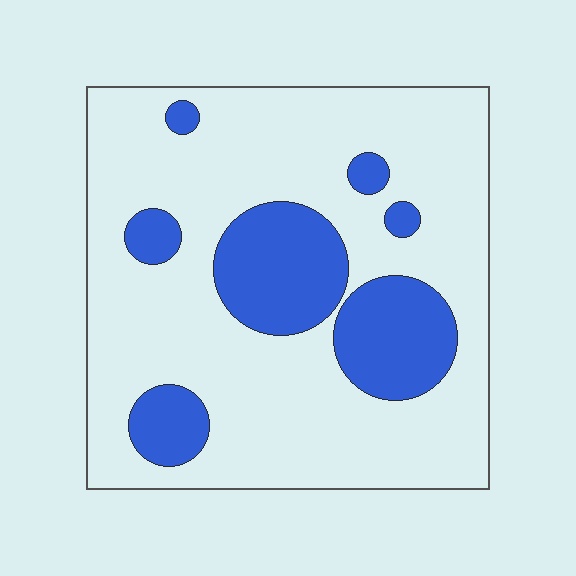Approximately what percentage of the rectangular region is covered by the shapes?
Approximately 25%.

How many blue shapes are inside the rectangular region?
7.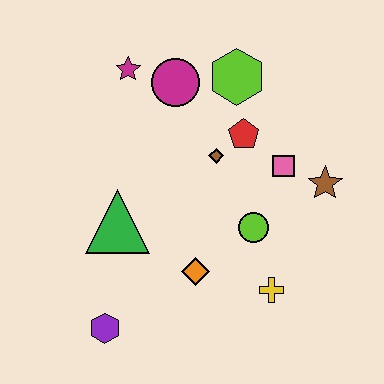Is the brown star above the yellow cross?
Yes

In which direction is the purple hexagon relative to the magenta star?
The purple hexagon is below the magenta star.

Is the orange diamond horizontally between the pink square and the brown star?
No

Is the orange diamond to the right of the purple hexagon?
Yes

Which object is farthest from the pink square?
The purple hexagon is farthest from the pink square.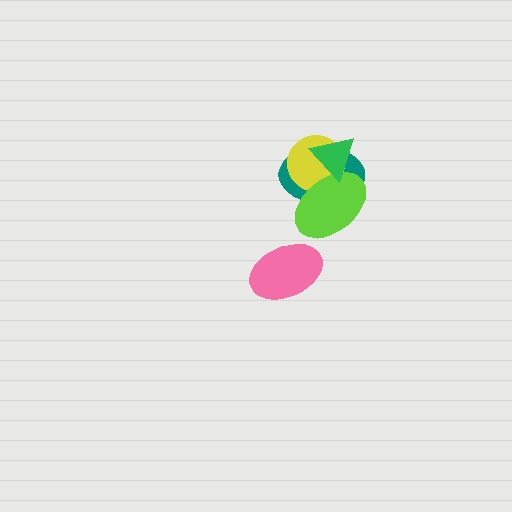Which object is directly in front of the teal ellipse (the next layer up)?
The yellow circle is directly in front of the teal ellipse.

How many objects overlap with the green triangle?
3 objects overlap with the green triangle.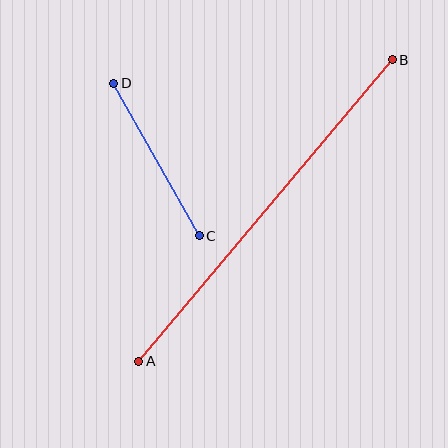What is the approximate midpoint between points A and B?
The midpoint is at approximately (266, 210) pixels.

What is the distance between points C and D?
The distance is approximately 175 pixels.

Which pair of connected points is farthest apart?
Points A and B are farthest apart.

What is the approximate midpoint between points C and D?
The midpoint is at approximately (157, 159) pixels.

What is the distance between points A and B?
The distance is approximately 394 pixels.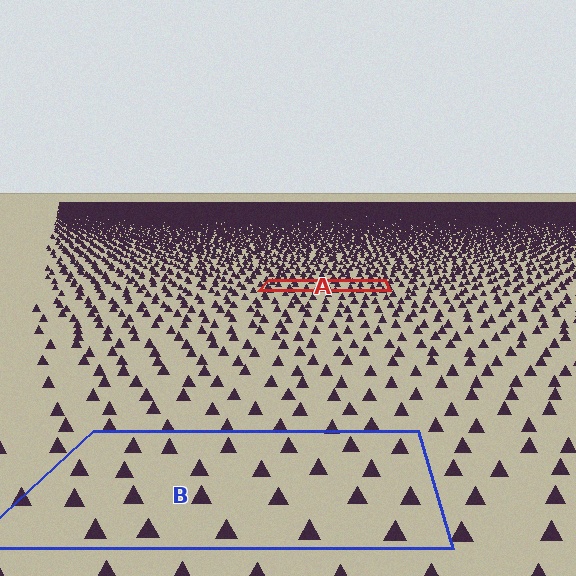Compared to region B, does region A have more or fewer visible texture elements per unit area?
Region A has more texture elements per unit area — they are packed more densely because it is farther away.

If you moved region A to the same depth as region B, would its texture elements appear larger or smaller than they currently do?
They would appear larger. At a closer depth, the same texture elements are projected at a bigger on-screen size.